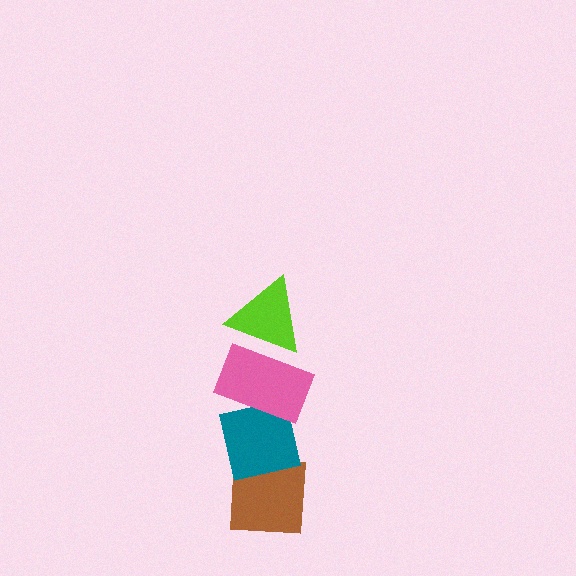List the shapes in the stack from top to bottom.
From top to bottom: the lime triangle, the pink rectangle, the teal square, the brown square.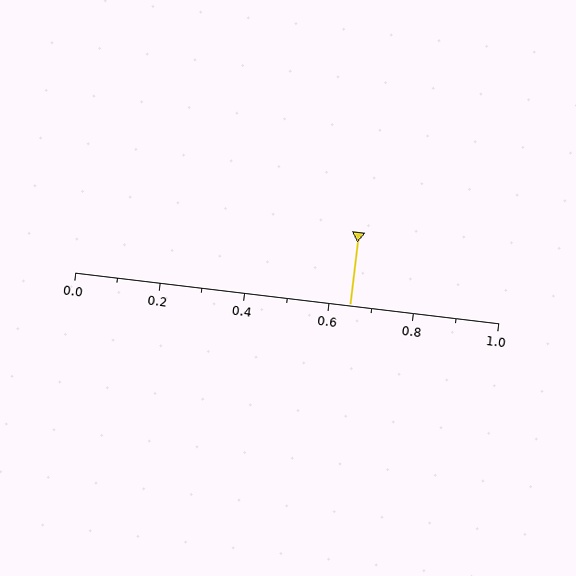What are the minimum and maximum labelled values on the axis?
The axis runs from 0.0 to 1.0.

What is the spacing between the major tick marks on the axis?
The major ticks are spaced 0.2 apart.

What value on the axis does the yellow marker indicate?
The marker indicates approximately 0.65.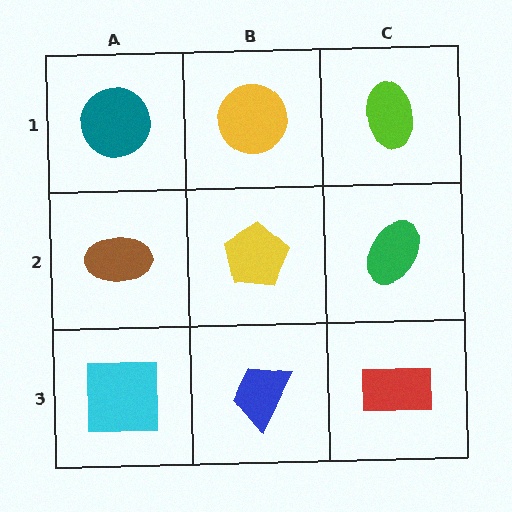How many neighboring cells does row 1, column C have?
2.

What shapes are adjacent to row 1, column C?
A green ellipse (row 2, column C), a yellow circle (row 1, column B).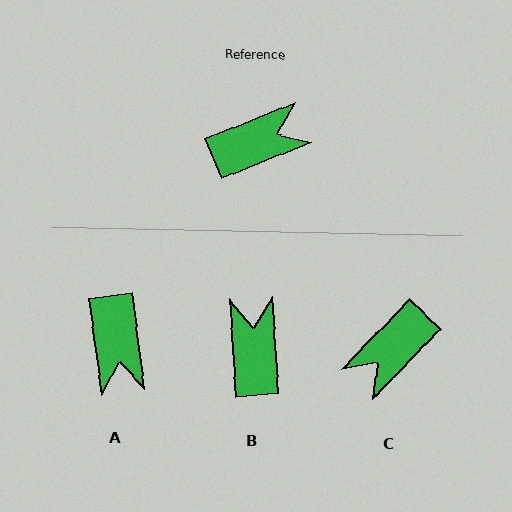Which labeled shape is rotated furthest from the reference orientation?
C, about 156 degrees away.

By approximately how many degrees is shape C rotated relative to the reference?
Approximately 156 degrees clockwise.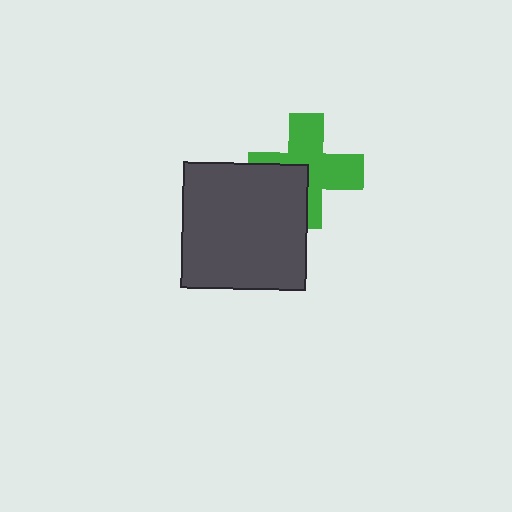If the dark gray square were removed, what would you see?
You would see the complete green cross.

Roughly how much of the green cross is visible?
Most of it is visible (roughly 66%).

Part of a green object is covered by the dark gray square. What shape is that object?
It is a cross.